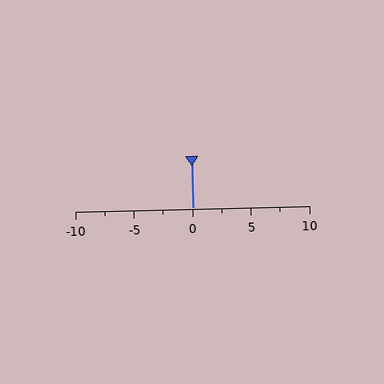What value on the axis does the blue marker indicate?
The marker indicates approximately 0.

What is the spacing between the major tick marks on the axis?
The major ticks are spaced 5 apart.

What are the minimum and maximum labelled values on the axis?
The axis runs from -10 to 10.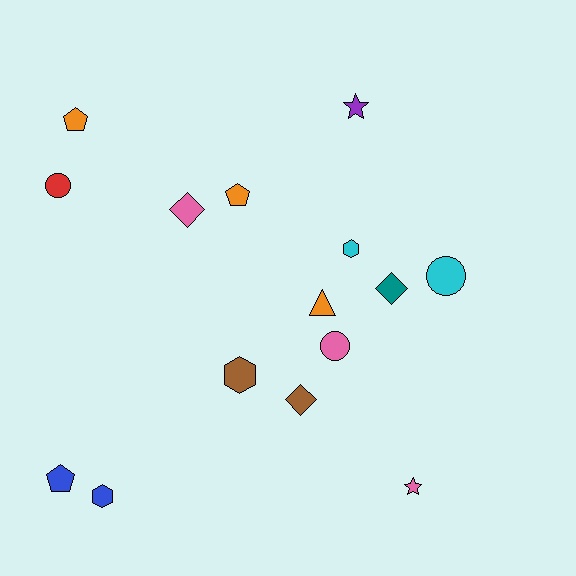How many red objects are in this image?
There is 1 red object.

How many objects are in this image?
There are 15 objects.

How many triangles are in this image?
There is 1 triangle.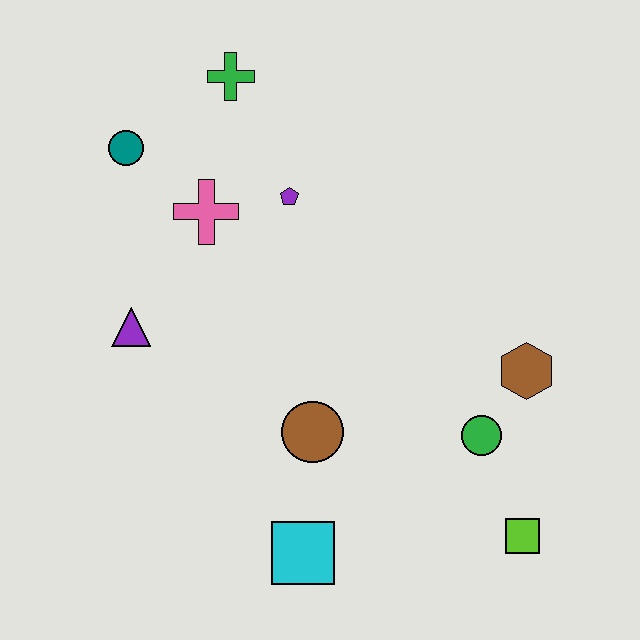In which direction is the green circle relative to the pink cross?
The green circle is to the right of the pink cross.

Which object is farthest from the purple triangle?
The lime square is farthest from the purple triangle.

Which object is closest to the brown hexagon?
The green circle is closest to the brown hexagon.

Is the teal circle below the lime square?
No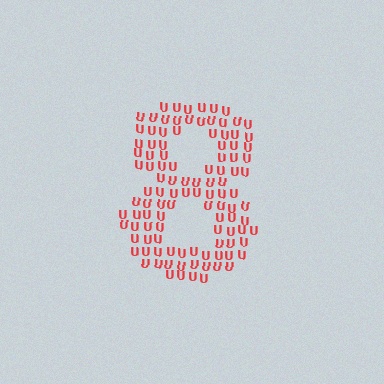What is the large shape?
The large shape is the digit 8.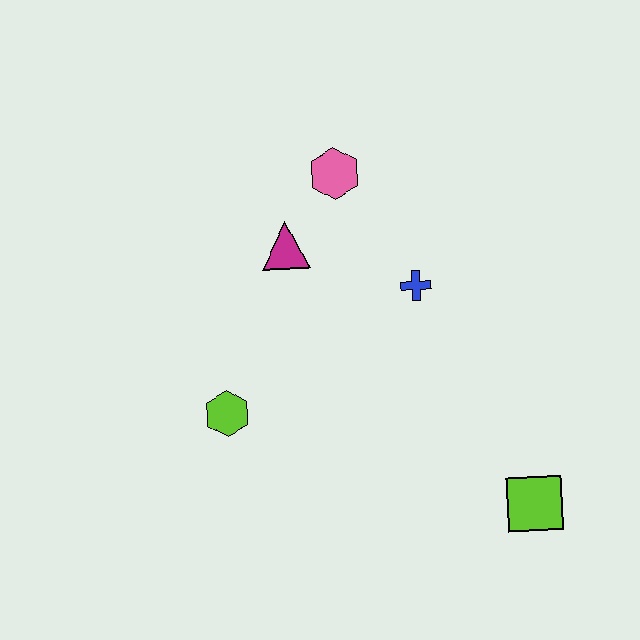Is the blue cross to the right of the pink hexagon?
Yes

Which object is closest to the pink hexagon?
The magenta triangle is closest to the pink hexagon.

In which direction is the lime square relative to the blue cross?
The lime square is below the blue cross.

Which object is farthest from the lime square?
The pink hexagon is farthest from the lime square.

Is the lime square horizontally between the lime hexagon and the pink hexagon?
No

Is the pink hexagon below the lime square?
No